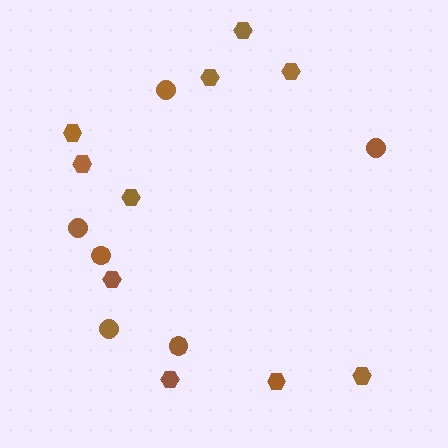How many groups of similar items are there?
There are 2 groups: one group of hexagons (10) and one group of circles (6).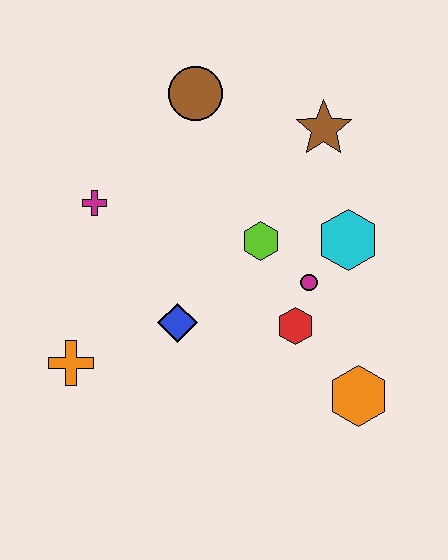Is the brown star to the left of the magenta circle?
No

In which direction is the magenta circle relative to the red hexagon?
The magenta circle is above the red hexagon.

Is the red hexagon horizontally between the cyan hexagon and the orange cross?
Yes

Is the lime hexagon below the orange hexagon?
No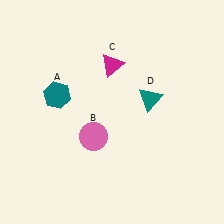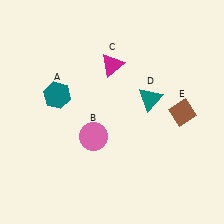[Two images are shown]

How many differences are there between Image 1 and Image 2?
There is 1 difference between the two images.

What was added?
A brown diamond (E) was added in Image 2.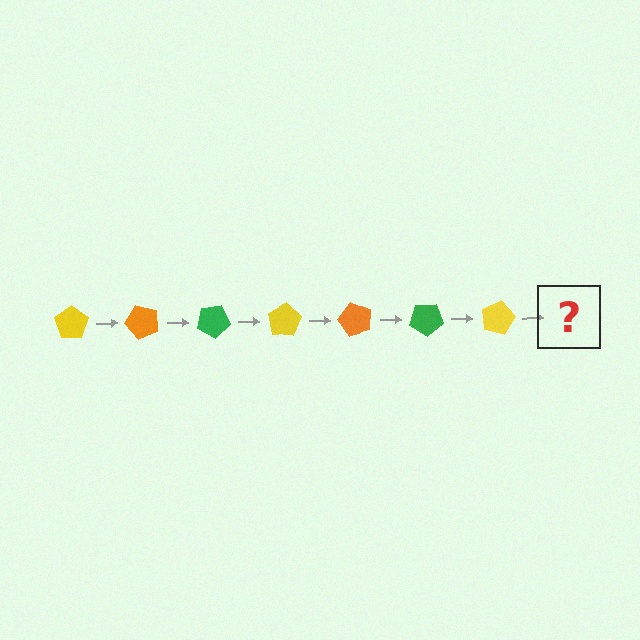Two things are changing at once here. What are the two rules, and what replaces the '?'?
The two rules are that it rotates 50 degrees each step and the color cycles through yellow, orange, and green. The '?' should be an orange pentagon, rotated 350 degrees from the start.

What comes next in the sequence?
The next element should be an orange pentagon, rotated 350 degrees from the start.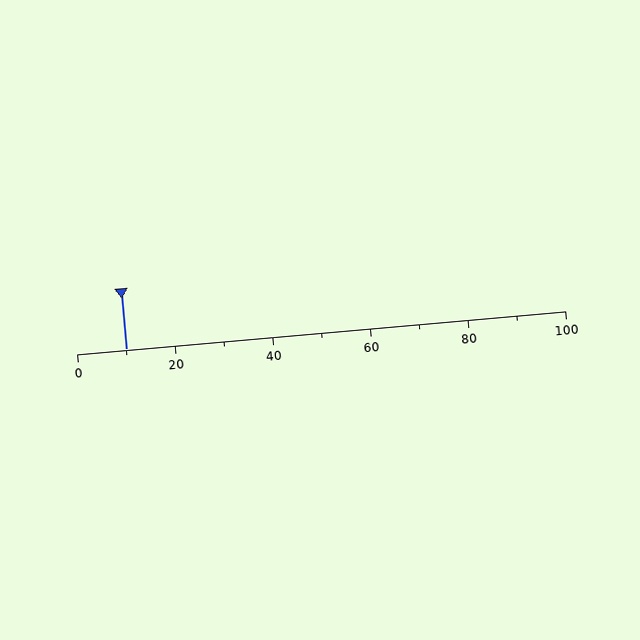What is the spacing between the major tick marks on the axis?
The major ticks are spaced 20 apart.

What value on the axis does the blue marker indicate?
The marker indicates approximately 10.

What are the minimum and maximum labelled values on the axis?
The axis runs from 0 to 100.